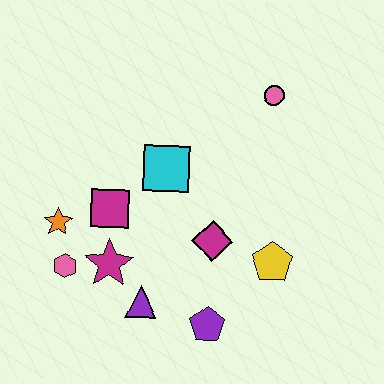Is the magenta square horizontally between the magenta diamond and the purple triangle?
No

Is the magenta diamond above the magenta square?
No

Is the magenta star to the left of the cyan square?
Yes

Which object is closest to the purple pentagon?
The purple triangle is closest to the purple pentagon.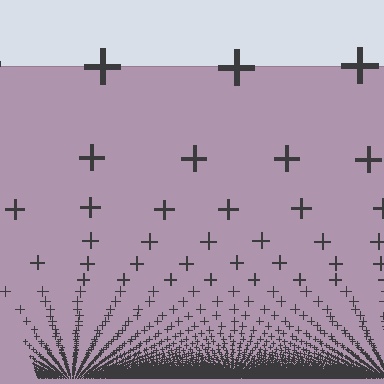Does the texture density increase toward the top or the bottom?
Density increases toward the bottom.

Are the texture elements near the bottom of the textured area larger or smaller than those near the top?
Smaller. The gradient is inverted — elements near the bottom are smaller and denser.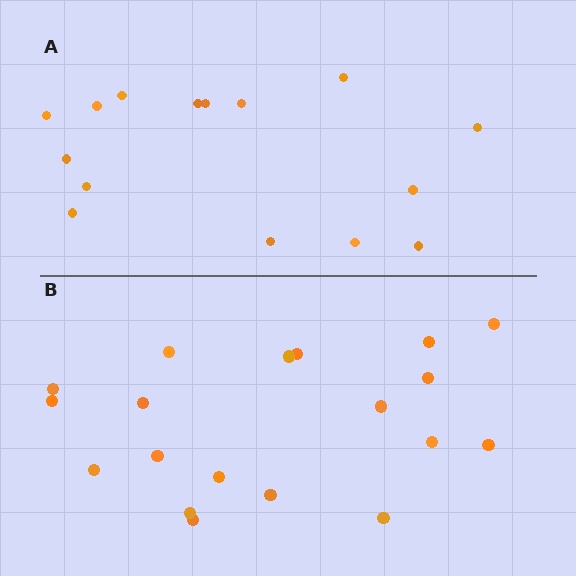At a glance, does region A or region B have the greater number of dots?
Region B (the bottom region) has more dots.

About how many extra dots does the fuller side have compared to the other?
Region B has about 4 more dots than region A.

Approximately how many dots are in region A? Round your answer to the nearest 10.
About 20 dots. (The exact count is 15, which rounds to 20.)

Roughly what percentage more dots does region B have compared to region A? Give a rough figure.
About 25% more.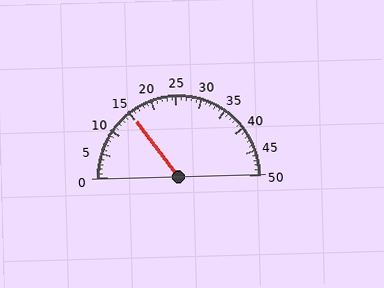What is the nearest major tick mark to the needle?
The nearest major tick mark is 15.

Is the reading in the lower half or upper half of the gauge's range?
The reading is in the lower half of the range (0 to 50).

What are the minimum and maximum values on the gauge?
The gauge ranges from 0 to 50.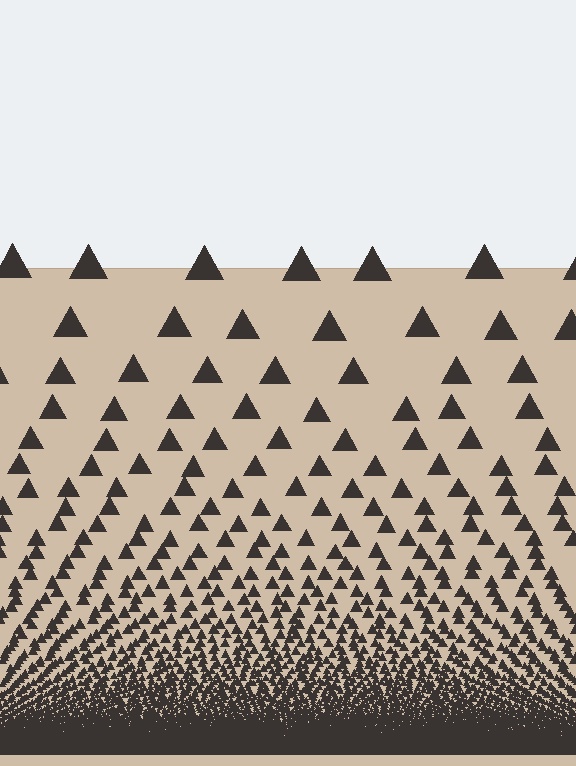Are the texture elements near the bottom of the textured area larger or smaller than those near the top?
Smaller. The gradient is inverted — elements near the bottom are smaller and denser.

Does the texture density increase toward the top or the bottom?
Density increases toward the bottom.